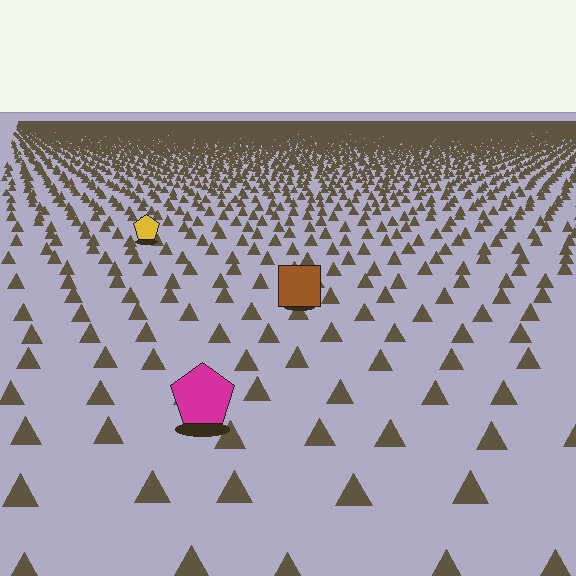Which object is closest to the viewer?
The magenta pentagon is closest. The texture marks near it are larger and more spread out.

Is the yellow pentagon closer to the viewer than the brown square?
No. The brown square is closer — you can tell from the texture gradient: the ground texture is coarser near it.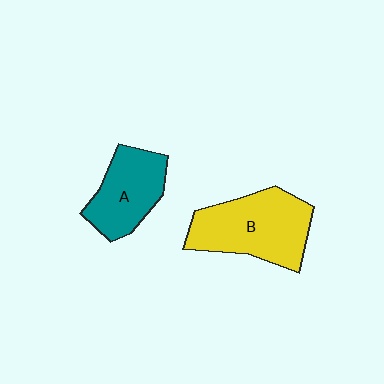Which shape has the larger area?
Shape B (yellow).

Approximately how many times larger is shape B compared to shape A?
Approximately 1.4 times.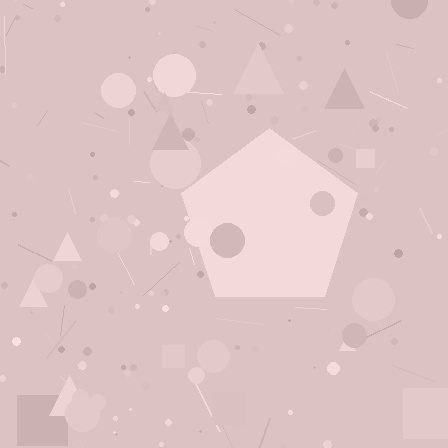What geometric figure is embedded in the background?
A pentagon is embedded in the background.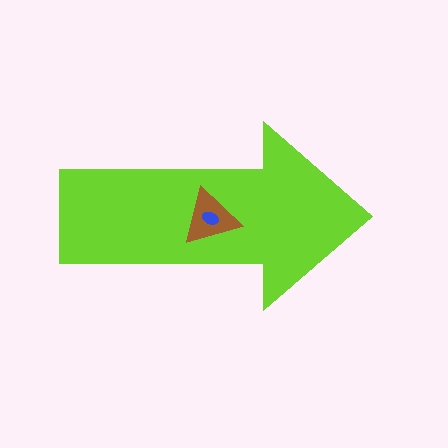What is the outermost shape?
The lime arrow.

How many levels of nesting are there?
3.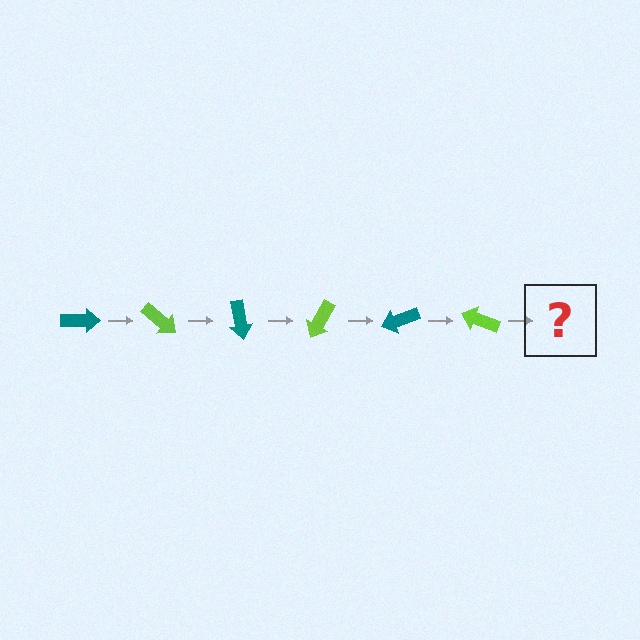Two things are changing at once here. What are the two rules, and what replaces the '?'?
The two rules are that it rotates 40 degrees each step and the color cycles through teal and lime. The '?' should be a teal arrow, rotated 240 degrees from the start.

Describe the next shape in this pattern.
It should be a teal arrow, rotated 240 degrees from the start.